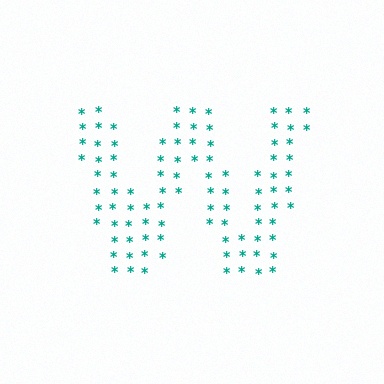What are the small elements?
The small elements are asterisks.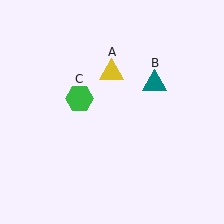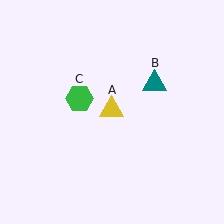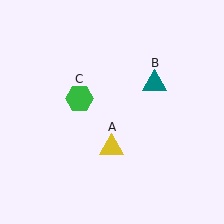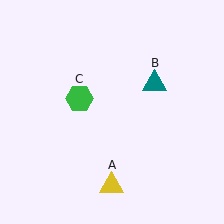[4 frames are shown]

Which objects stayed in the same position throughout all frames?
Teal triangle (object B) and green hexagon (object C) remained stationary.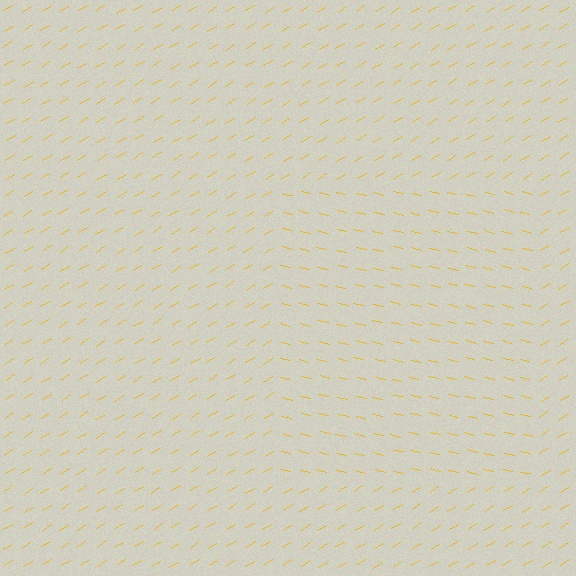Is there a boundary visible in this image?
Yes, there is a texture boundary formed by a change in line orientation.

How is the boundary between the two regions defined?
The boundary is defined purely by a change in line orientation (approximately 45 degrees difference). All lines are the same color and thickness.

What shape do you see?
I see a rectangle.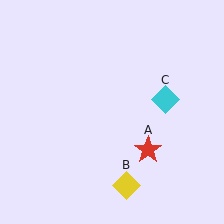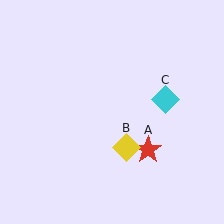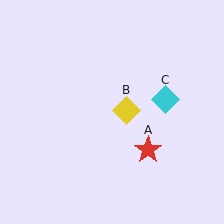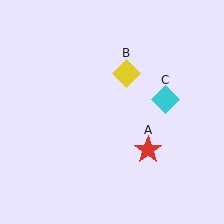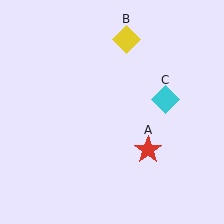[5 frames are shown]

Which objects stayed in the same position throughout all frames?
Red star (object A) and cyan diamond (object C) remained stationary.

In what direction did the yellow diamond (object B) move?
The yellow diamond (object B) moved up.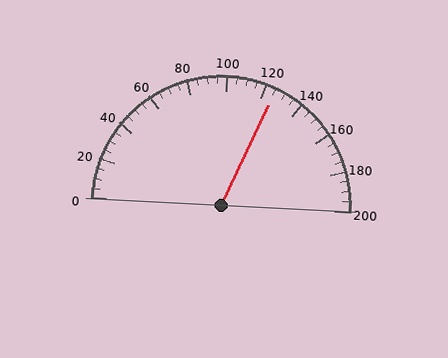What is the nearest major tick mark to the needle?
The nearest major tick mark is 120.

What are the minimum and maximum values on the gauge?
The gauge ranges from 0 to 200.